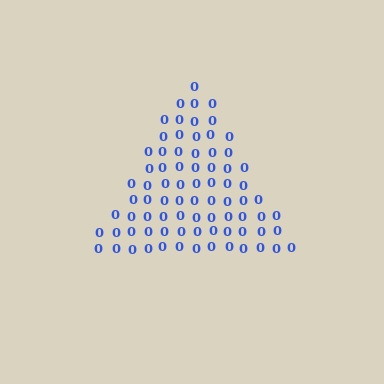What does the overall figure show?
The overall figure shows a triangle.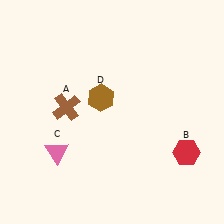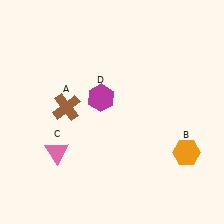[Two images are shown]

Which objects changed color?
B changed from red to orange. D changed from brown to magenta.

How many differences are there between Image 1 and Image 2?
There are 2 differences between the two images.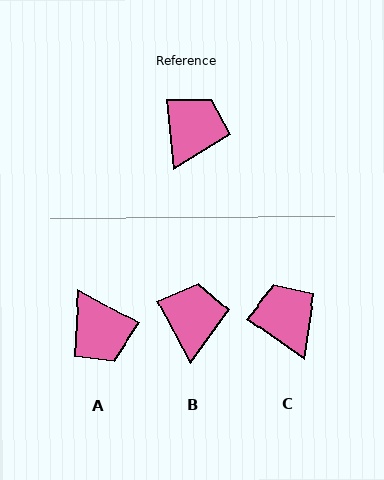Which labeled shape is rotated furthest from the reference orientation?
A, about 125 degrees away.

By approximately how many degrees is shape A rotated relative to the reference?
Approximately 125 degrees clockwise.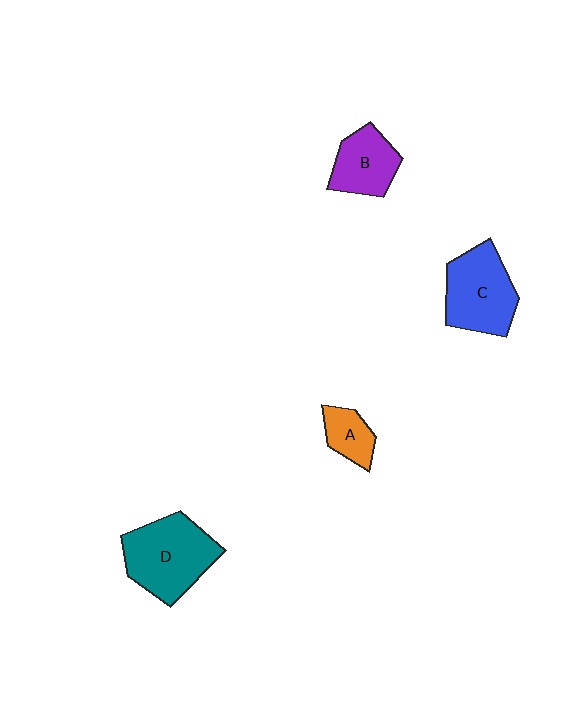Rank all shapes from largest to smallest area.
From largest to smallest: D (teal), C (blue), B (purple), A (orange).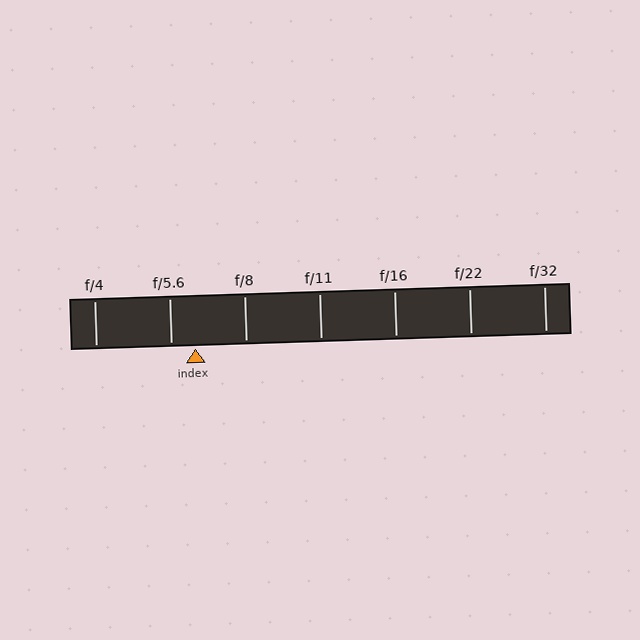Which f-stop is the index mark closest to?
The index mark is closest to f/5.6.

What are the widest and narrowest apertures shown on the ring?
The widest aperture shown is f/4 and the narrowest is f/32.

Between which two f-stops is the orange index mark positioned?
The index mark is between f/5.6 and f/8.